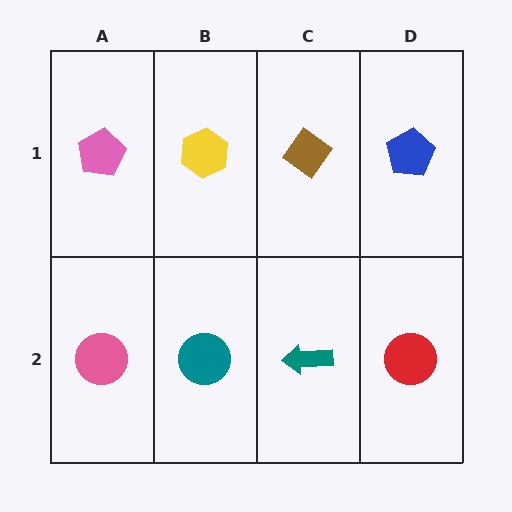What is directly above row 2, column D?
A blue pentagon.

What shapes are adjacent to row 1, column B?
A teal circle (row 2, column B), a pink pentagon (row 1, column A), a brown diamond (row 1, column C).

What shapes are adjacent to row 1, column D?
A red circle (row 2, column D), a brown diamond (row 1, column C).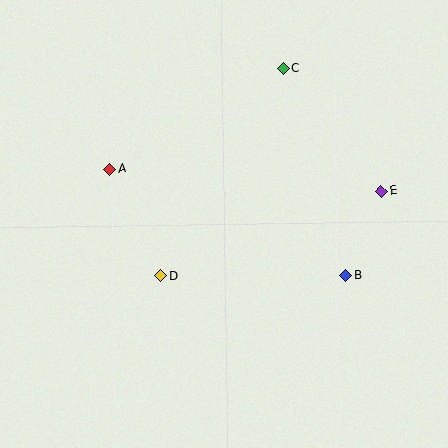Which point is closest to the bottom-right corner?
Point B is closest to the bottom-right corner.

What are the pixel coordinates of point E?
Point E is at (381, 191).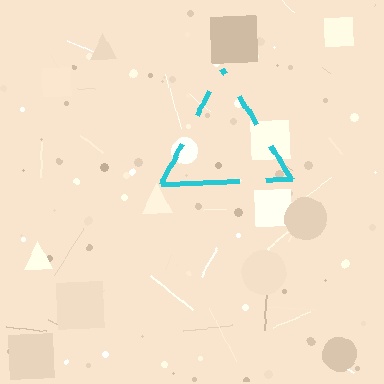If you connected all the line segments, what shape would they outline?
They would outline a triangle.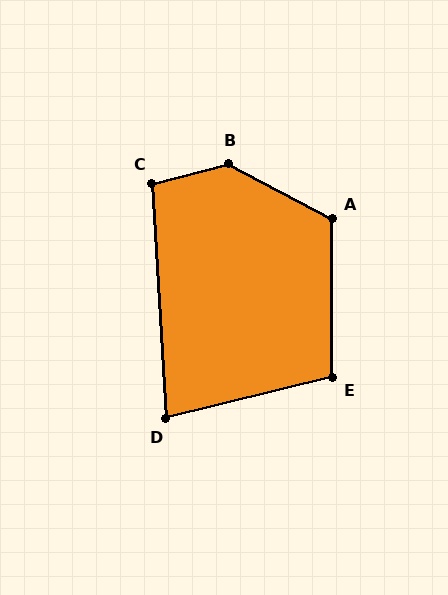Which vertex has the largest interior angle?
B, at approximately 137 degrees.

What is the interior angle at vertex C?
Approximately 102 degrees (obtuse).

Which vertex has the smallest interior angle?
D, at approximately 79 degrees.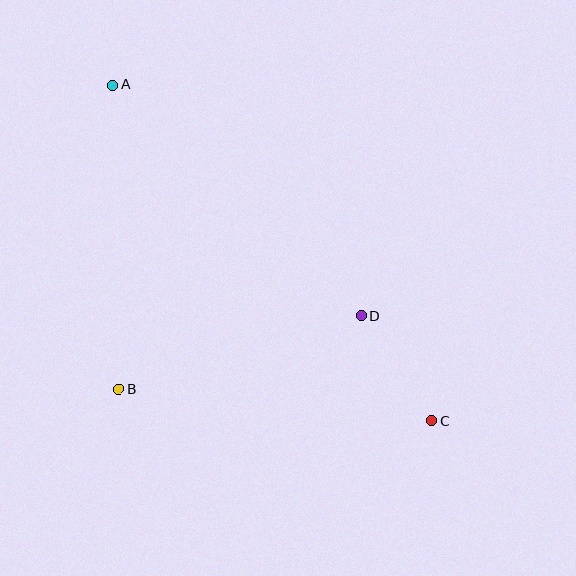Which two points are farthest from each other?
Points A and C are farthest from each other.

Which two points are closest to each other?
Points C and D are closest to each other.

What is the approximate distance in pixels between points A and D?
The distance between A and D is approximately 339 pixels.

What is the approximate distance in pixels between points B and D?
The distance between B and D is approximately 253 pixels.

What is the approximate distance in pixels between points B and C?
The distance between B and C is approximately 314 pixels.